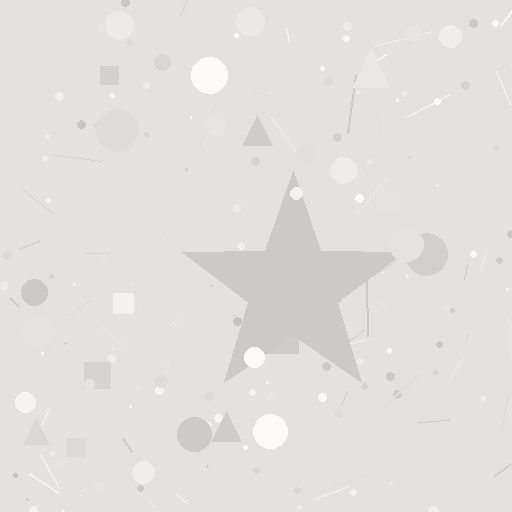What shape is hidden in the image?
A star is hidden in the image.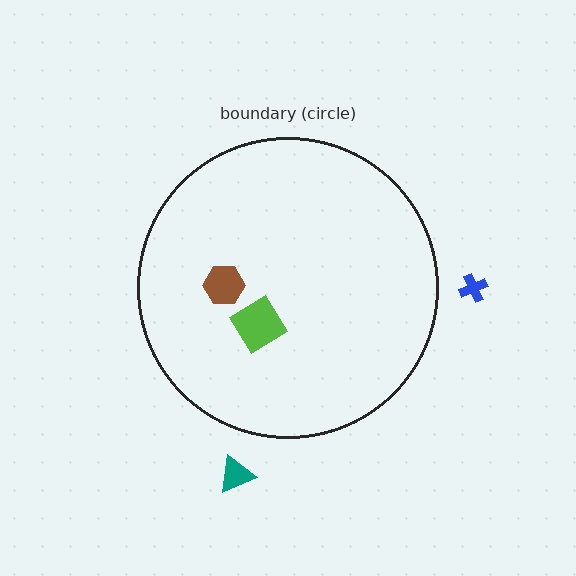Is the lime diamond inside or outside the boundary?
Inside.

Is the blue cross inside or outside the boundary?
Outside.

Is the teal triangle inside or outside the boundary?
Outside.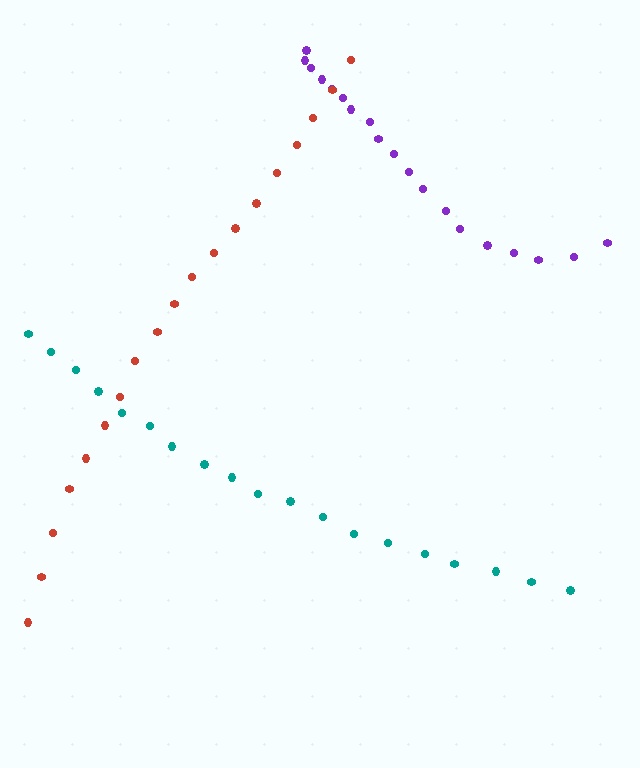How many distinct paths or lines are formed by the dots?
There are 3 distinct paths.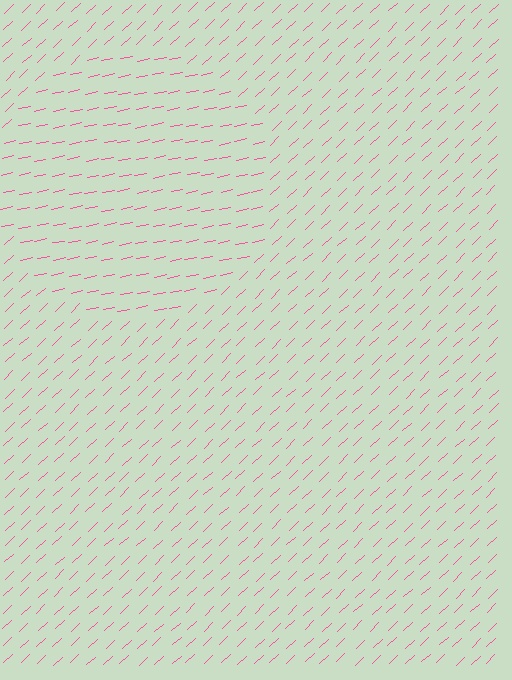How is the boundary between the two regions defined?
The boundary is defined purely by a change in line orientation (approximately 31 degrees difference). All lines are the same color and thickness.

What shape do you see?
I see a circle.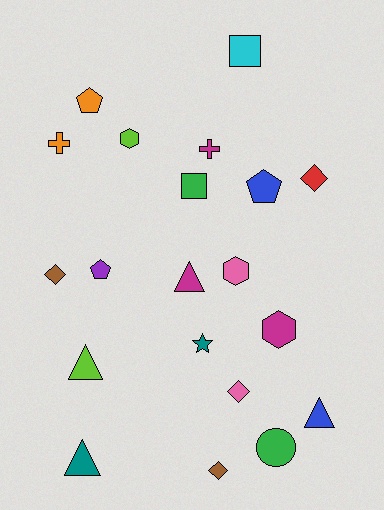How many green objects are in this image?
There are 2 green objects.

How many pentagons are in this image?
There are 3 pentagons.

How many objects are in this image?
There are 20 objects.